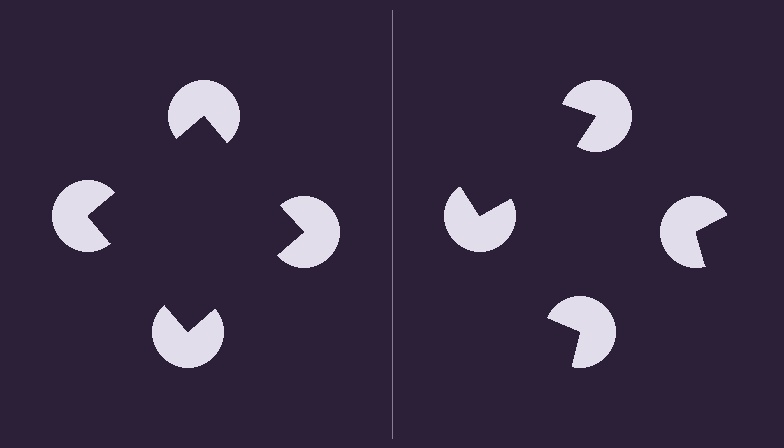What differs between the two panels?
The pac-man discs are positioned identically on both sides; only the wedge orientations differ. On the left they align to a square; on the right they are misaligned.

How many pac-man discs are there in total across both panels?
8 — 4 on each side.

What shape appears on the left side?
An illusory square.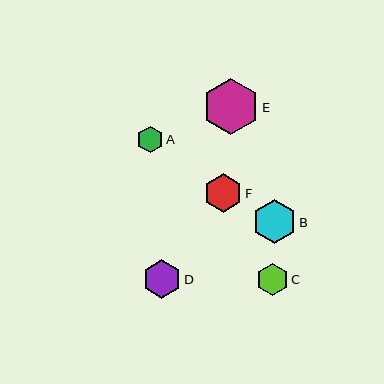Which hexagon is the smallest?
Hexagon A is the smallest with a size of approximately 26 pixels.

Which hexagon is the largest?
Hexagon E is the largest with a size of approximately 56 pixels.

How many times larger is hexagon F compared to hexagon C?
Hexagon F is approximately 1.2 times the size of hexagon C.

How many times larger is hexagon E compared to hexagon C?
Hexagon E is approximately 1.7 times the size of hexagon C.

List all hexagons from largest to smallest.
From largest to smallest: E, B, D, F, C, A.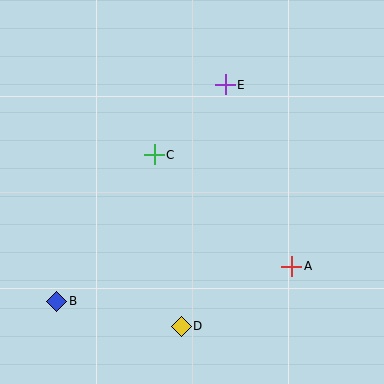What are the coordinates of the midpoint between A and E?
The midpoint between A and E is at (259, 175).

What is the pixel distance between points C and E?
The distance between C and E is 100 pixels.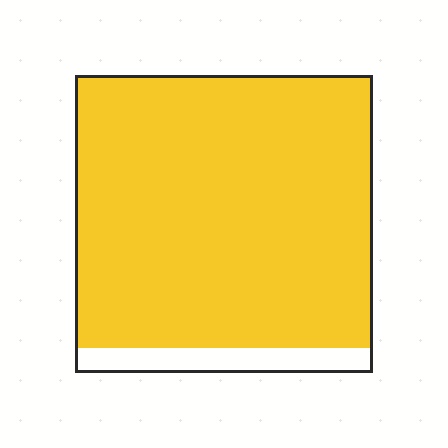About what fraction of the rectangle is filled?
About nine tenths (9/10).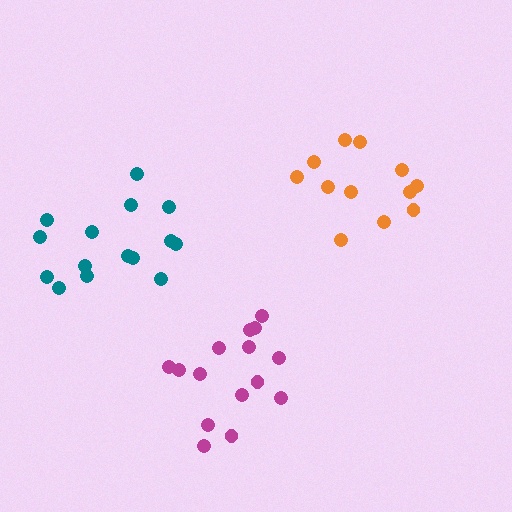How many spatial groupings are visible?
There are 3 spatial groupings.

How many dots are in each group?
Group 1: 12 dots, Group 2: 15 dots, Group 3: 15 dots (42 total).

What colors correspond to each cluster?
The clusters are colored: orange, magenta, teal.